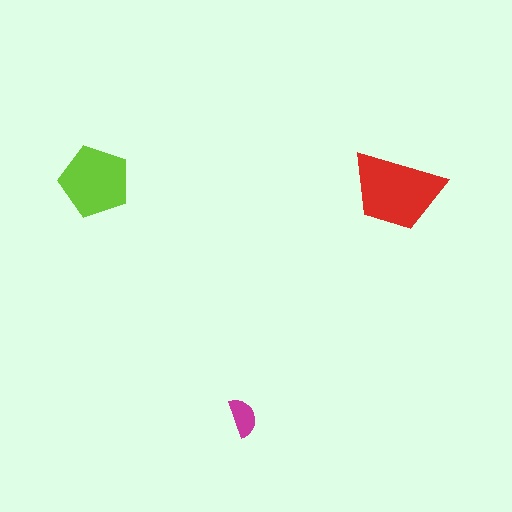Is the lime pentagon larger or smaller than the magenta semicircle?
Larger.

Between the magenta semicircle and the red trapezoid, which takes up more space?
The red trapezoid.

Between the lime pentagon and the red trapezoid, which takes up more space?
The red trapezoid.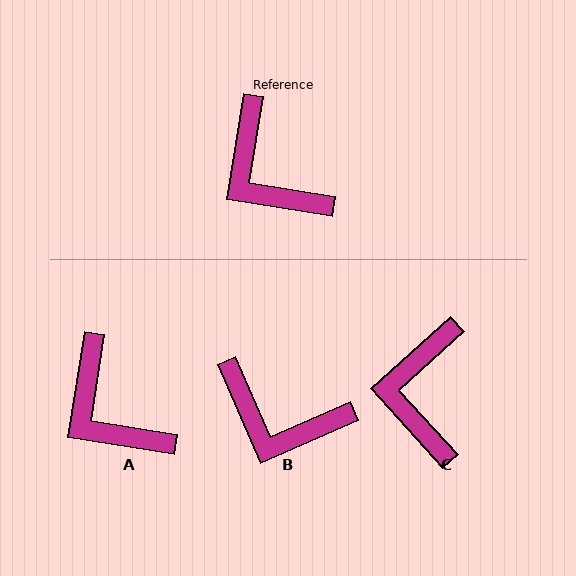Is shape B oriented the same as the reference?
No, it is off by about 33 degrees.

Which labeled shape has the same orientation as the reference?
A.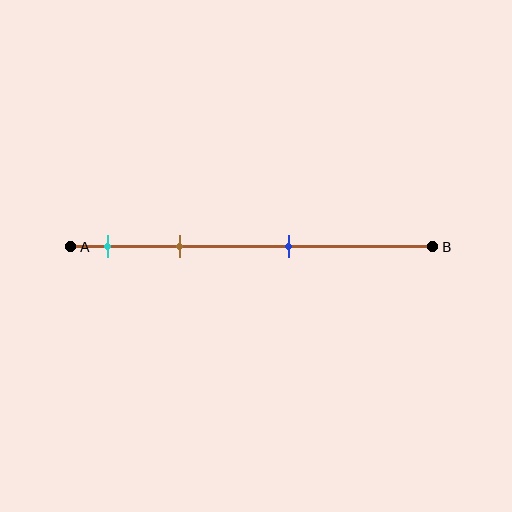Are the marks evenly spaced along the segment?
No, the marks are not evenly spaced.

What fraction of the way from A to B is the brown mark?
The brown mark is approximately 30% (0.3) of the way from A to B.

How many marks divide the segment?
There are 3 marks dividing the segment.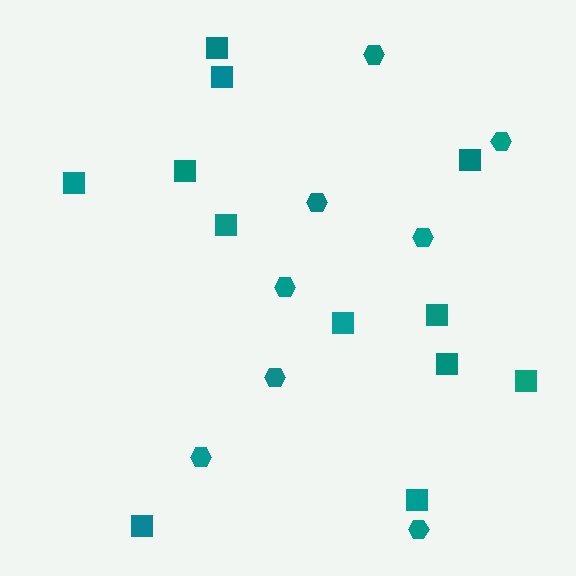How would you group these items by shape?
There are 2 groups: one group of squares (12) and one group of hexagons (8).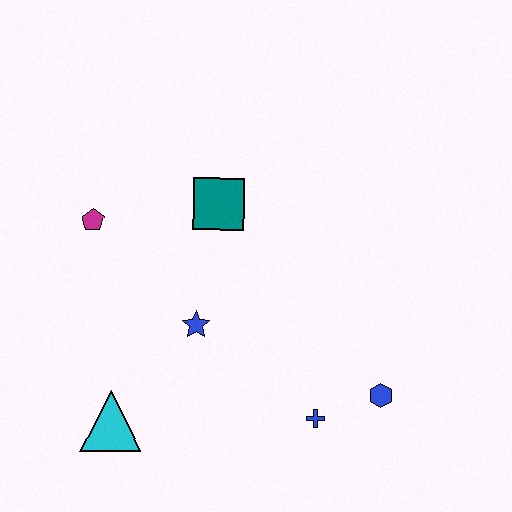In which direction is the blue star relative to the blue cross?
The blue star is to the left of the blue cross.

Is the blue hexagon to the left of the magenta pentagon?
No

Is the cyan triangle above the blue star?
No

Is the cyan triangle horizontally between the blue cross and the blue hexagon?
No